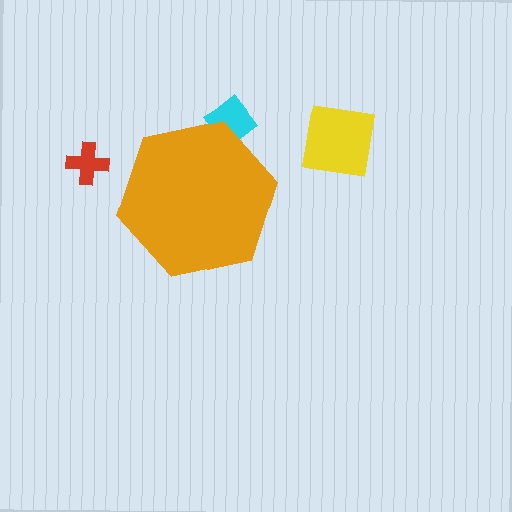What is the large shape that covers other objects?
An orange hexagon.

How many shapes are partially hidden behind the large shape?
1 shape is partially hidden.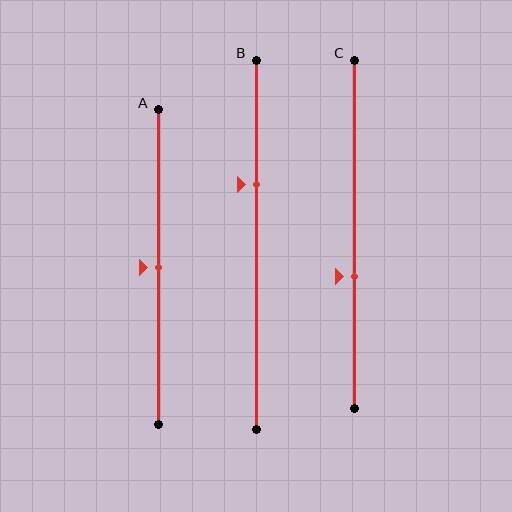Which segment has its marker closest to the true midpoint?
Segment A has its marker closest to the true midpoint.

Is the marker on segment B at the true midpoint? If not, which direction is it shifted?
No, the marker on segment B is shifted upward by about 16% of the segment length.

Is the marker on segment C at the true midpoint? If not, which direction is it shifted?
No, the marker on segment C is shifted downward by about 12% of the segment length.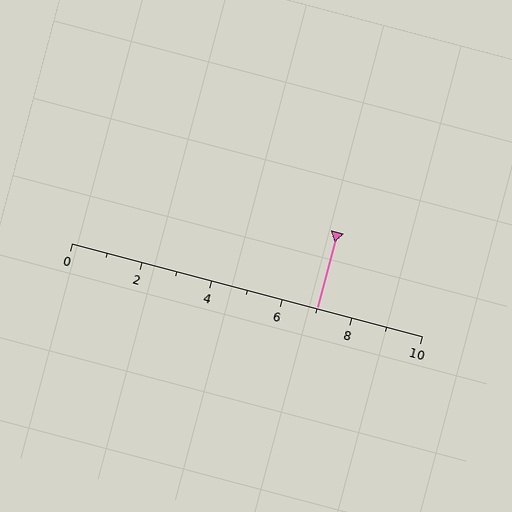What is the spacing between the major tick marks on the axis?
The major ticks are spaced 2 apart.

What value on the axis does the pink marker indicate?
The marker indicates approximately 7.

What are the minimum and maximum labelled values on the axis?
The axis runs from 0 to 10.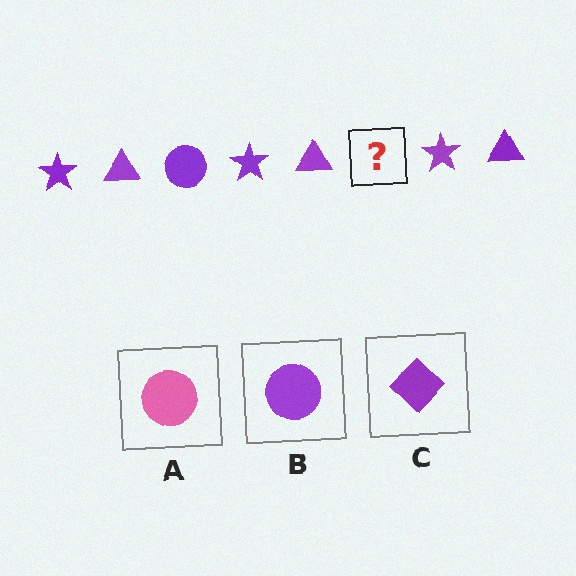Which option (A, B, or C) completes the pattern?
B.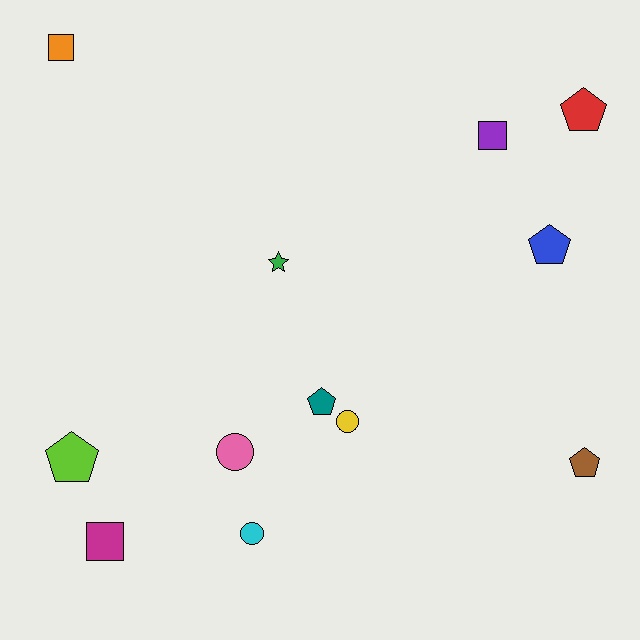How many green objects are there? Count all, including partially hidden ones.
There is 1 green object.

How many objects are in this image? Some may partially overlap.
There are 12 objects.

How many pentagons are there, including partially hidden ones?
There are 5 pentagons.